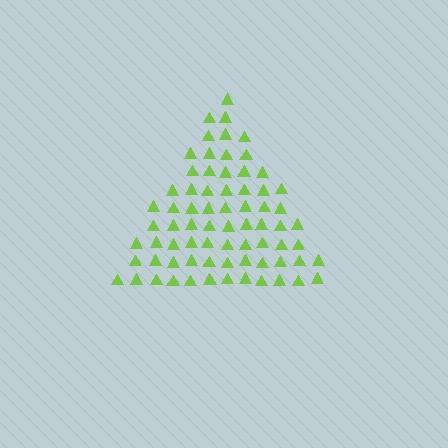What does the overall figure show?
The overall figure shows a triangle.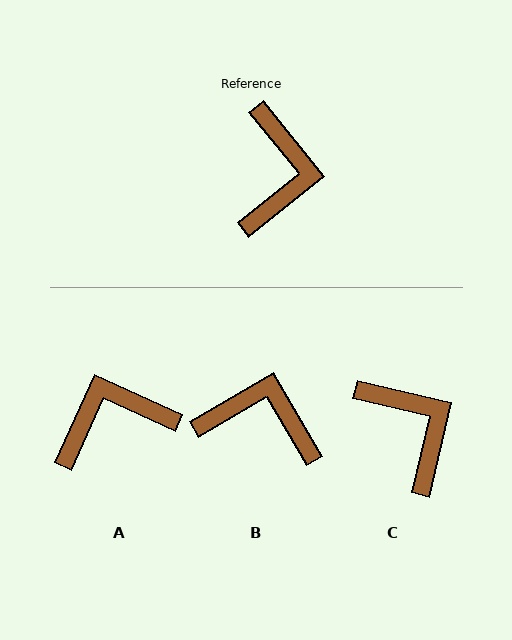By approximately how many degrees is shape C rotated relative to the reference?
Approximately 38 degrees counter-clockwise.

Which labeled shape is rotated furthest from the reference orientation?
A, about 117 degrees away.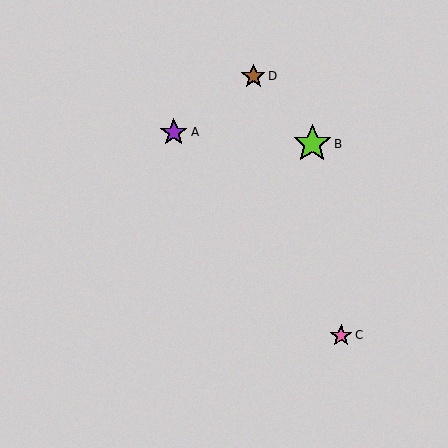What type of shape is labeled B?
Shape B is a lime star.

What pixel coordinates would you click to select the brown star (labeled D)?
Click at (253, 76) to select the brown star D.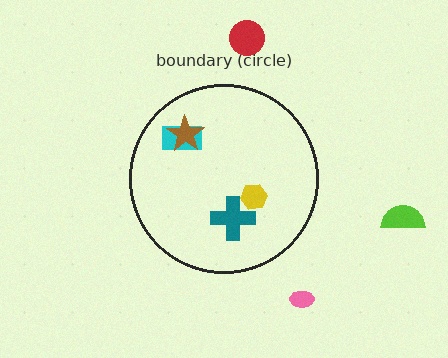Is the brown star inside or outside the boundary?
Inside.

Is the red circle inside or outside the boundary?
Outside.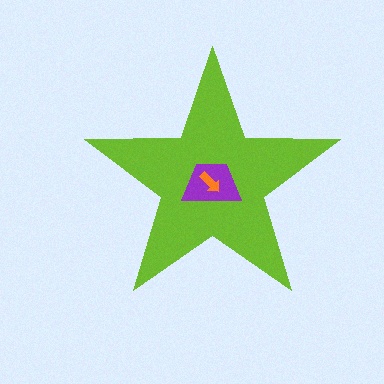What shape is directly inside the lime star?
The purple trapezoid.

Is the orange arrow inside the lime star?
Yes.